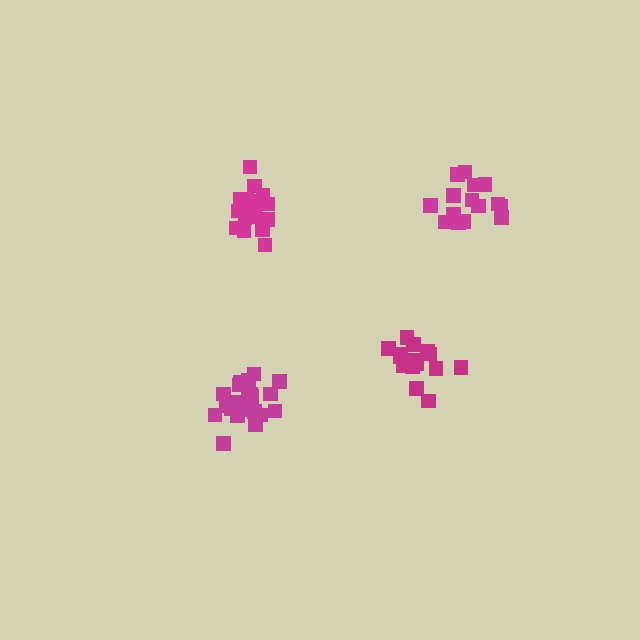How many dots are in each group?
Group 1: 15 dots, Group 2: 21 dots, Group 3: 20 dots, Group 4: 17 dots (73 total).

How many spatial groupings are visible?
There are 4 spatial groupings.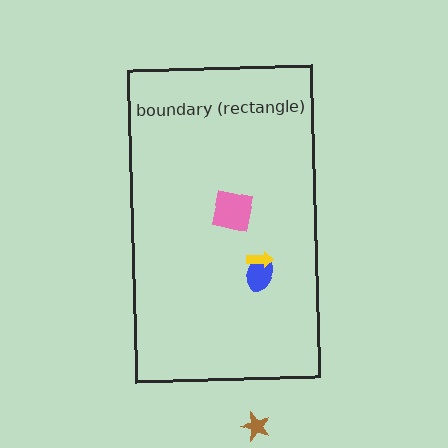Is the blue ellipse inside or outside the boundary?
Inside.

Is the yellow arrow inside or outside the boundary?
Inside.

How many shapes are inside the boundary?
3 inside, 1 outside.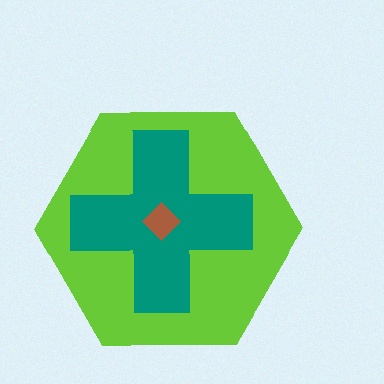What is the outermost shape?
The lime hexagon.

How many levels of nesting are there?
3.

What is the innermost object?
The brown diamond.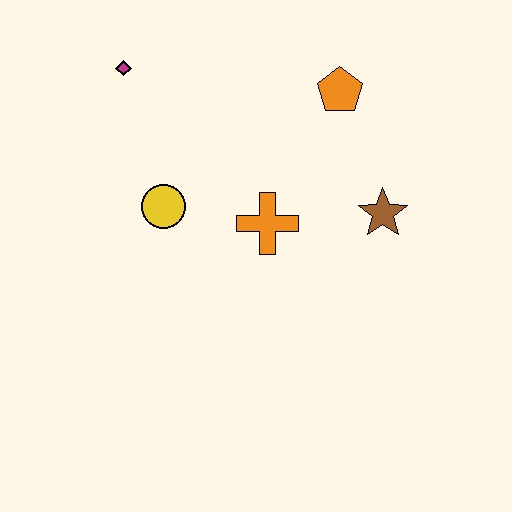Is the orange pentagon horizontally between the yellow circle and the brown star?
Yes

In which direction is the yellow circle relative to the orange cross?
The yellow circle is to the left of the orange cross.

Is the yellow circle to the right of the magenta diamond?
Yes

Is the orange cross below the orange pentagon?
Yes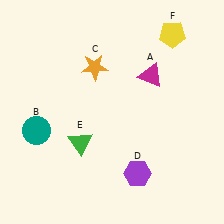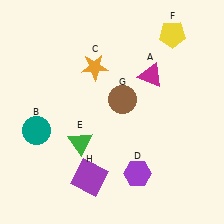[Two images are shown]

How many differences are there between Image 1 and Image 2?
There are 2 differences between the two images.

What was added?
A brown circle (G), a purple square (H) were added in Image 2.